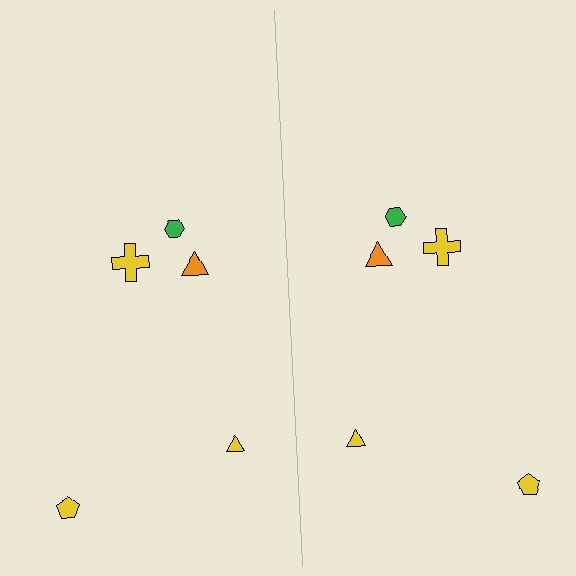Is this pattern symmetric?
Yes, this pattern has bilateral (reflection) symmetry.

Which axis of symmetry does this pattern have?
The pattern has a vertical axis of symmetry running through the center of the image.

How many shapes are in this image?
There are 10 shapes in this image.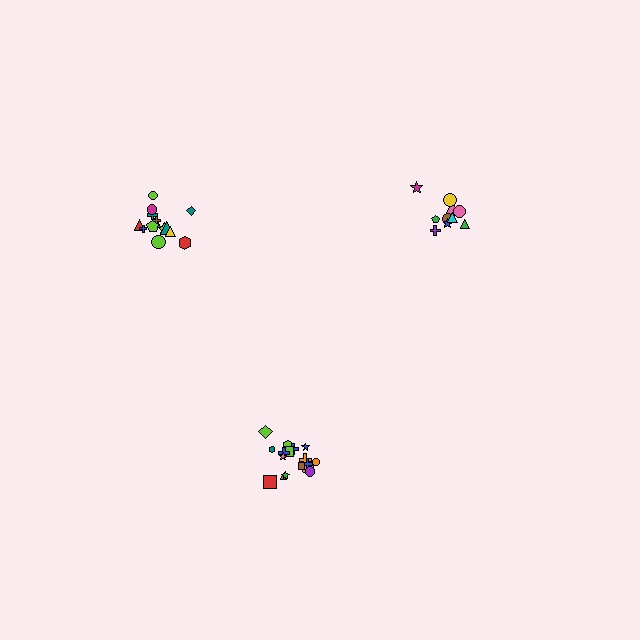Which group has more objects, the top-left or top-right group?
The top-left group.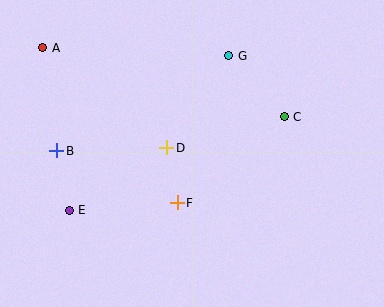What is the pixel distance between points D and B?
The distance between D and B is 110 pixels.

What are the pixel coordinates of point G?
Point G is at (229, 56).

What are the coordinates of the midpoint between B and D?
The midpoint between B and D is at (112, 149).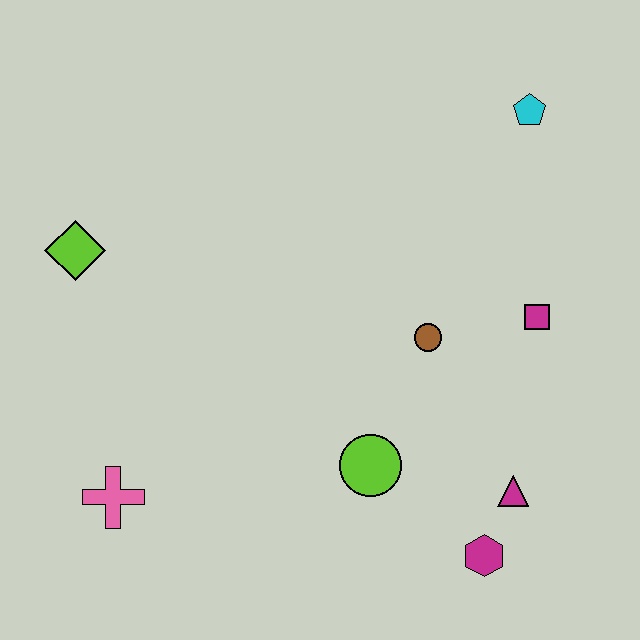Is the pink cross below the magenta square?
Yes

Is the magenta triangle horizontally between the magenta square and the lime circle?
Yes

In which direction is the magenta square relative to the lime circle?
The magenta square is to the right of the lime circle.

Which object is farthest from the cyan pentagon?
The pink cross is farthest from the cyan pentagon.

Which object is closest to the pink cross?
The lime diamond is closest to the pink cross.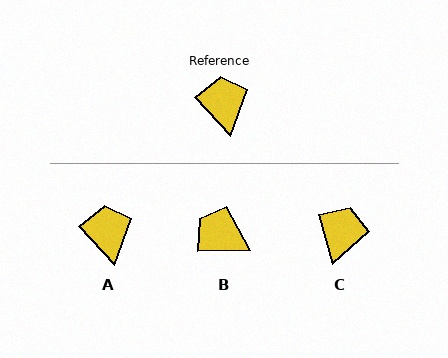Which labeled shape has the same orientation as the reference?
A.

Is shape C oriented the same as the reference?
No, it is off by about 27 degrees.